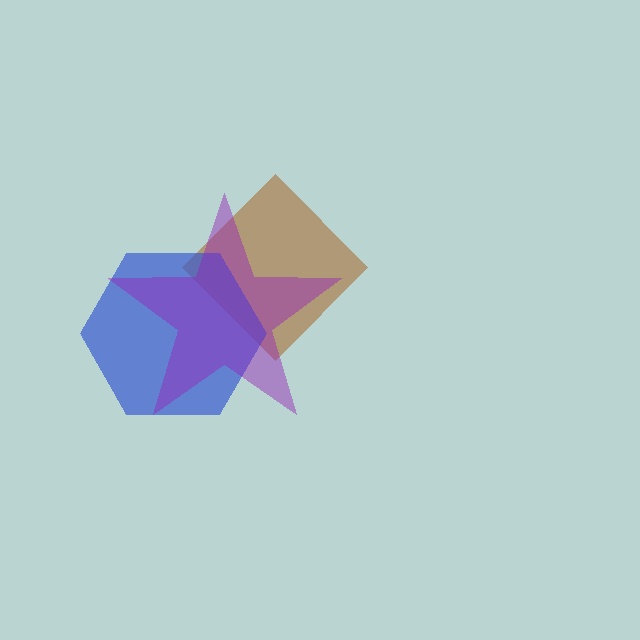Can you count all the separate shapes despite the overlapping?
Yes, there are 3 separate shapes.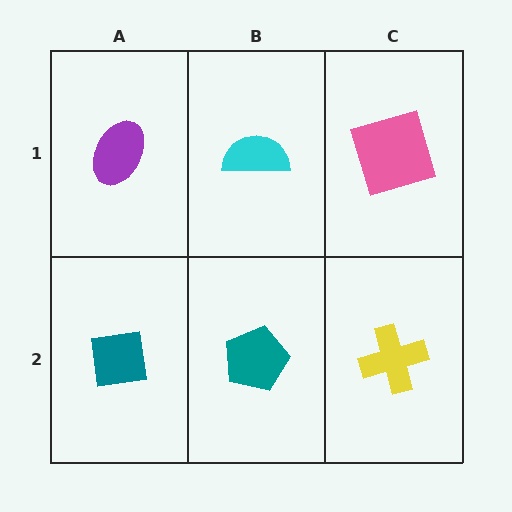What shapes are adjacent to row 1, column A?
A teal square (row 2, column A), a cyan semicircle (row 1, column B).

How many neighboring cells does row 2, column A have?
2.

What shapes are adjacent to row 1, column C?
A yellow cross (row 2, column C), a cyan semicircle (row 1, column B).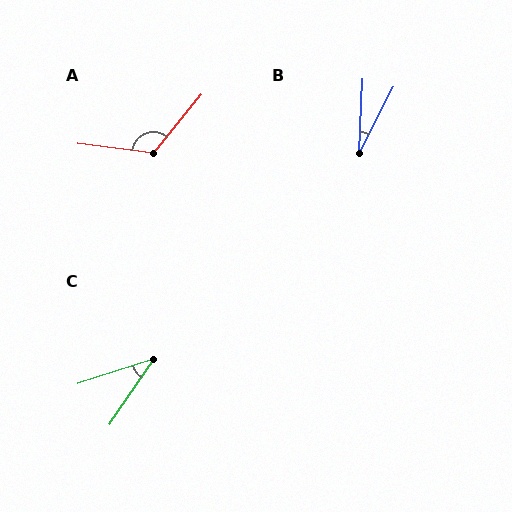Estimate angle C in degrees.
Approximately 38 degrees.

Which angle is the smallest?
B, at approximately 25 degrees.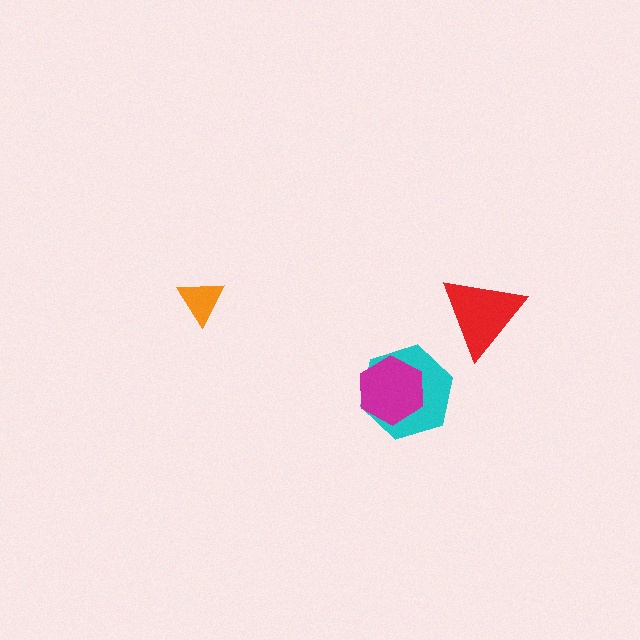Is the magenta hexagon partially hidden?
No, no other shape covers it.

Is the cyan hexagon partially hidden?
Yes, it is partially covered by another shape.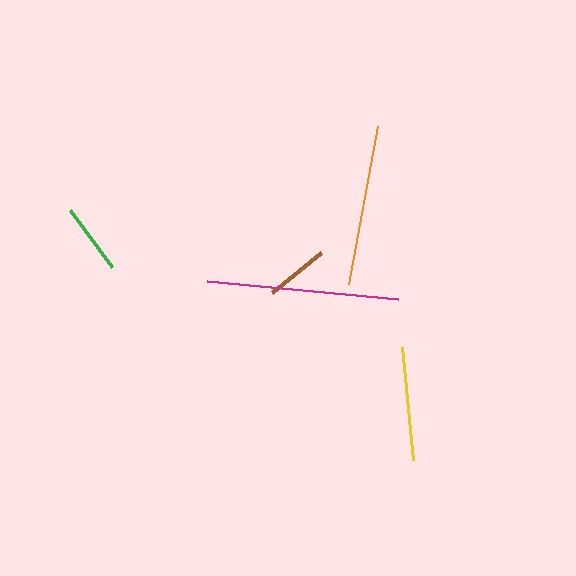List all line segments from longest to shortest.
From longest to shortest: magenta, orange, yellow, green, brown.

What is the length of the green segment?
The green segment is approximately 72 pixels long.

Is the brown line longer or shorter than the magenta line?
The magenta line is longer than the brown line.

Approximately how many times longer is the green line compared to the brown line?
The green line is approximately 1.1 times the length of the brown line.